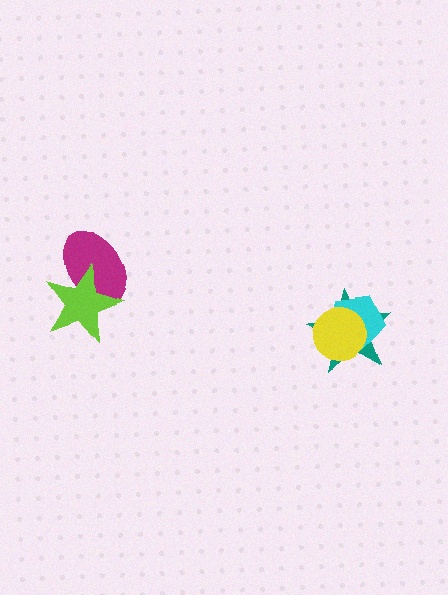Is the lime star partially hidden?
No, no other shape covers it.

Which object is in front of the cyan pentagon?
The yellow circle is in front of the cyan pentagon.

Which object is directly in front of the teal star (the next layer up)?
The cyan pentagon is directly in front of the teal star.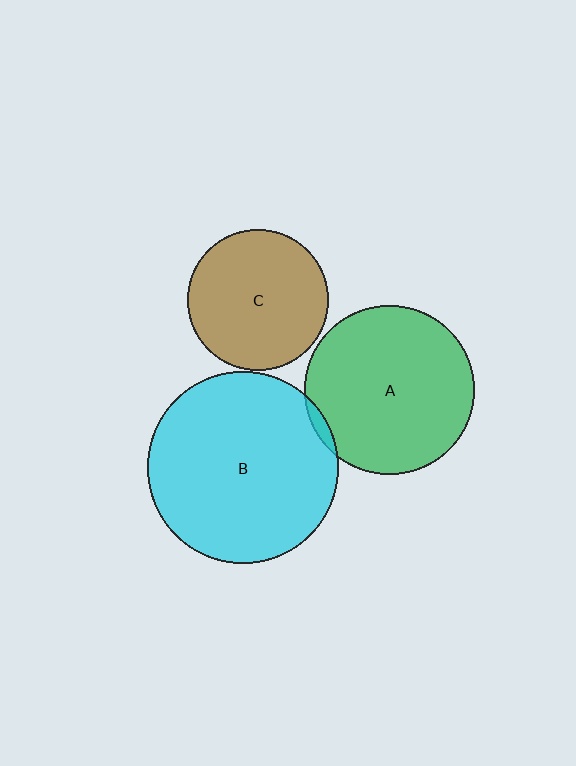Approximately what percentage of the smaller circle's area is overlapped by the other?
Approximately 5%.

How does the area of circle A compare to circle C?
Approximately 1.4 times.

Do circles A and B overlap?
Yes.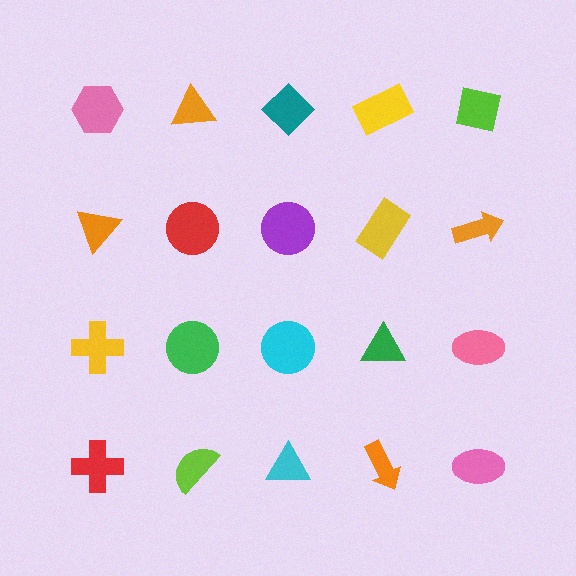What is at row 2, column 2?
A red circle.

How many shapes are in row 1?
5 shapes.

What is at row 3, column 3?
A cyan circle.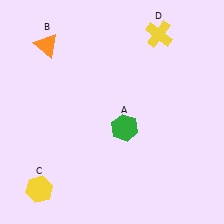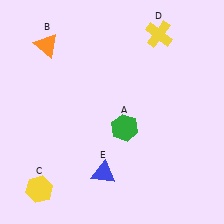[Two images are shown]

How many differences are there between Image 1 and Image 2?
There is 1 difference between the two images.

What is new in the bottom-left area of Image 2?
A blue triangle (E) was added in the bottom-left area of Image 2.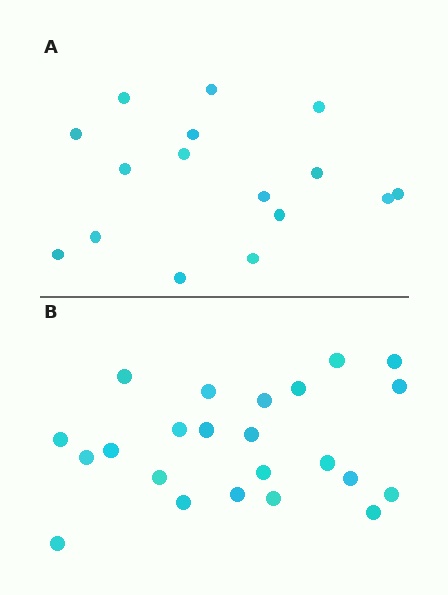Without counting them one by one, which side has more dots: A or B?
Region B (the bottom region) has more dots.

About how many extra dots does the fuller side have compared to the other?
Region B has roughly 8 or so more dots than region A.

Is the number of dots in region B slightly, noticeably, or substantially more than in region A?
Region B has noticeably more, but not dramatically so. The ratio is roughly 1.4 to 1.